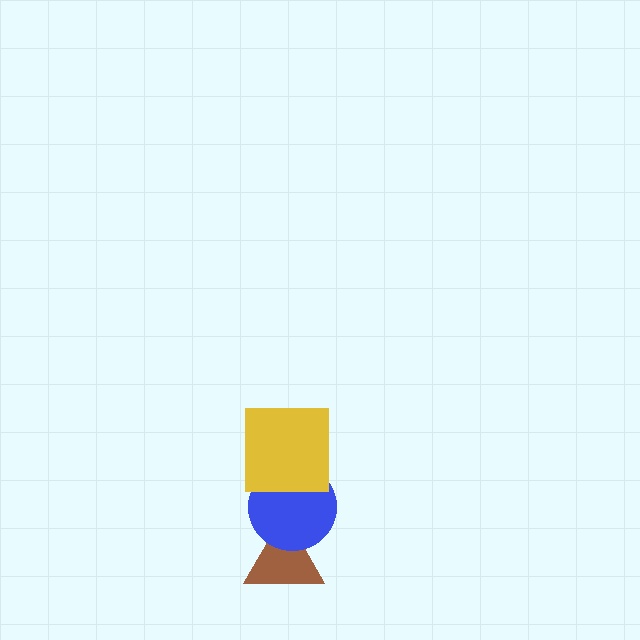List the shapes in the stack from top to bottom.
From top to bottom: the yellow square, the blue circle, the brown triangle.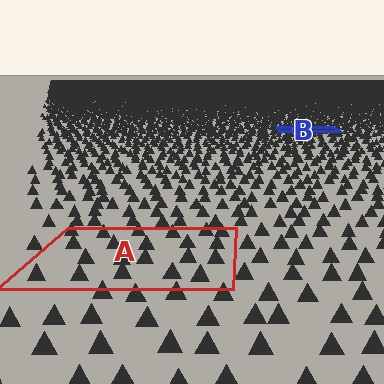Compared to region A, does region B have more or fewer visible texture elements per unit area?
Region B has more texture elements per unit area — they are packed more densely because it is farther away.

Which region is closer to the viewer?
Region A is closer. The texture elements there are larger and more spread out.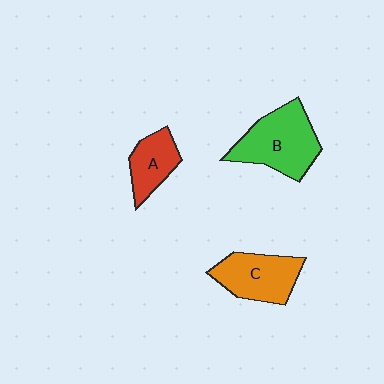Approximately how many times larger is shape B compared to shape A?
Approximately 1.8 times.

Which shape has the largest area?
Shape B (green).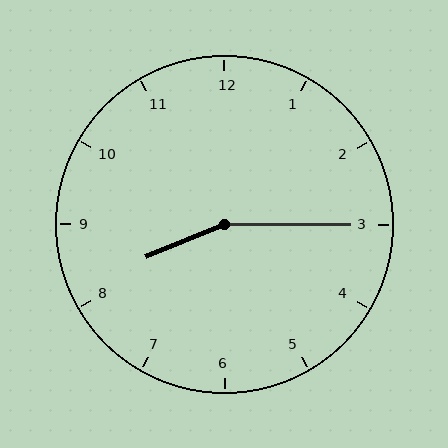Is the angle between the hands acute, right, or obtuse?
It is obtuse.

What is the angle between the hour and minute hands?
Approximately 158 degrees.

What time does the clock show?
8:15.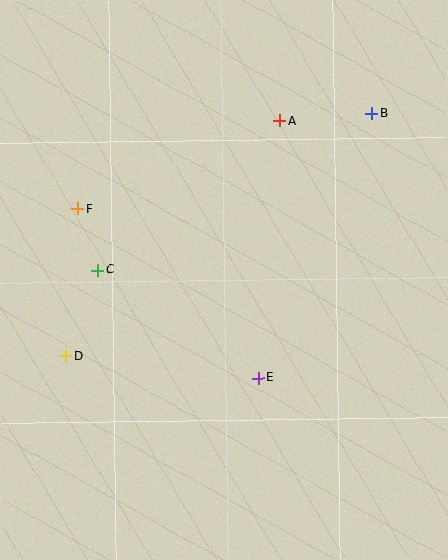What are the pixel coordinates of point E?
Point E is at (258, 378).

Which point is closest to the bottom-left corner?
Point D is closest to the bottom-left corner.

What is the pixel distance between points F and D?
The distance between F and D is 148 pixels.